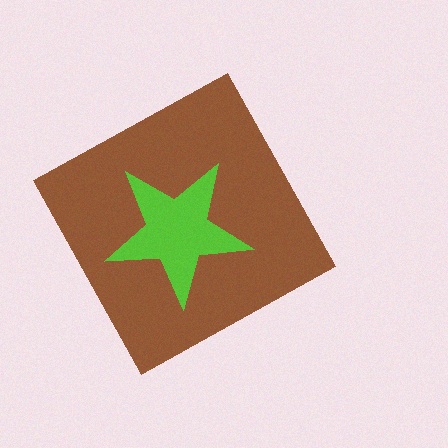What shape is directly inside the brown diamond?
The lime star.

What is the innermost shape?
The lime star.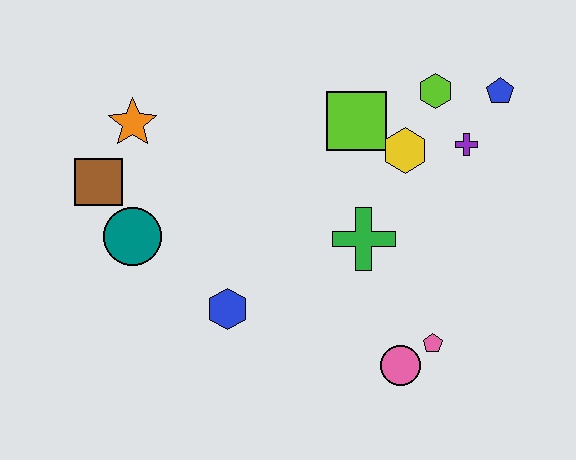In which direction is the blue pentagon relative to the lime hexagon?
The blue pentagon is to the right of the lime hexagon.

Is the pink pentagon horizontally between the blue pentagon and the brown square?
Yes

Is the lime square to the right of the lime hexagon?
No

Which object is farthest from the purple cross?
The brown square is farthest from the purple cross.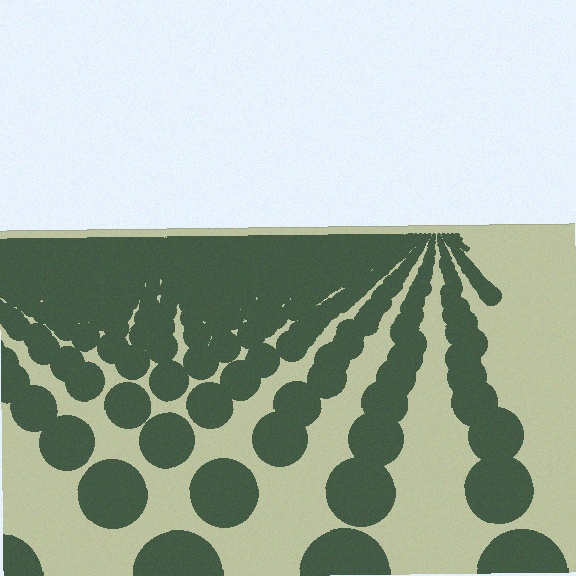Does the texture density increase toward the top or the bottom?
Density increases toward the top.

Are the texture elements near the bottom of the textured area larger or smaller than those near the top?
Larger. Near the bottom, elements are closer to the viewer and appear at a bigger on-screen size.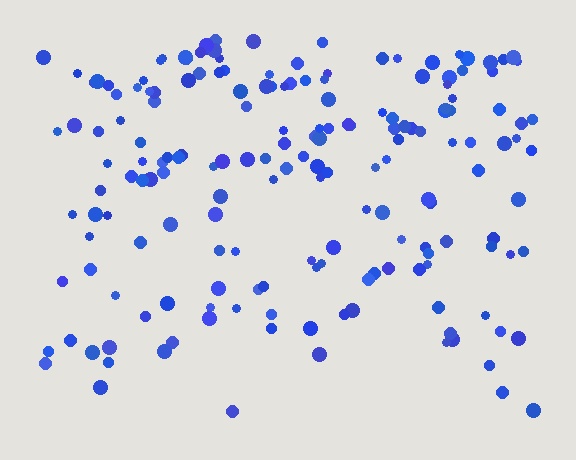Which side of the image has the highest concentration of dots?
The top.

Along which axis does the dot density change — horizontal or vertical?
Vertical.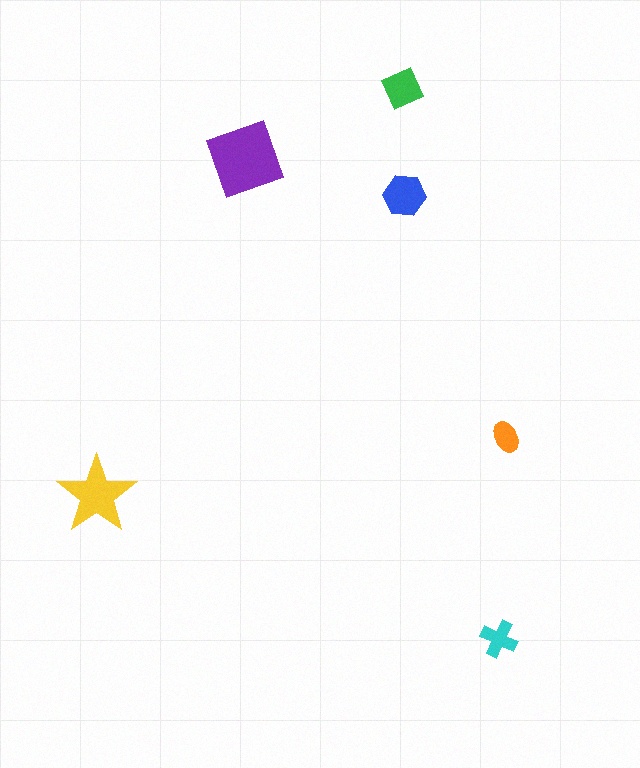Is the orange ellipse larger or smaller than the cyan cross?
Smaller.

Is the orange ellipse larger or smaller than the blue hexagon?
Smaller.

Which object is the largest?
The purple diamond.